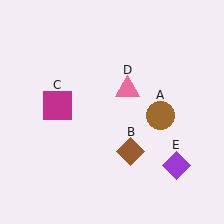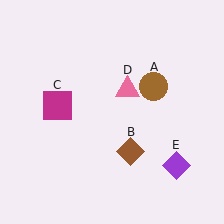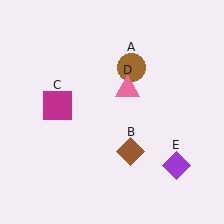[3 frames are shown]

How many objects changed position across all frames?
1 object changed position: brown circle (object A).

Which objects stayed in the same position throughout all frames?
Brown diamond (object B) and magenta square (object C) and pink triangle (object D) and purple diamond (object E) remained stationary.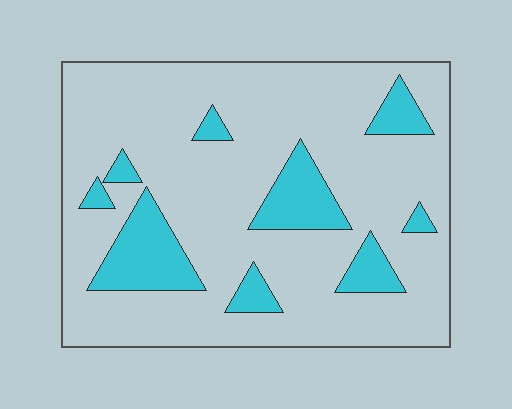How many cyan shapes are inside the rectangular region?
9.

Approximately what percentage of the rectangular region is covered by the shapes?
Approximately 20%.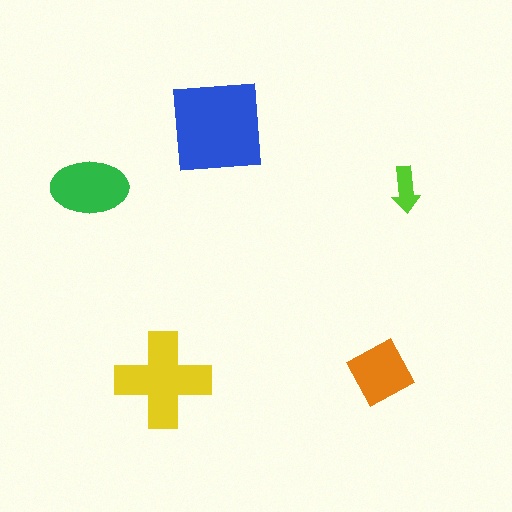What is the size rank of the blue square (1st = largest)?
1st.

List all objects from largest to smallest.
The blue square, the yellow cross, the green ellipse, the orange square, the lime arrow.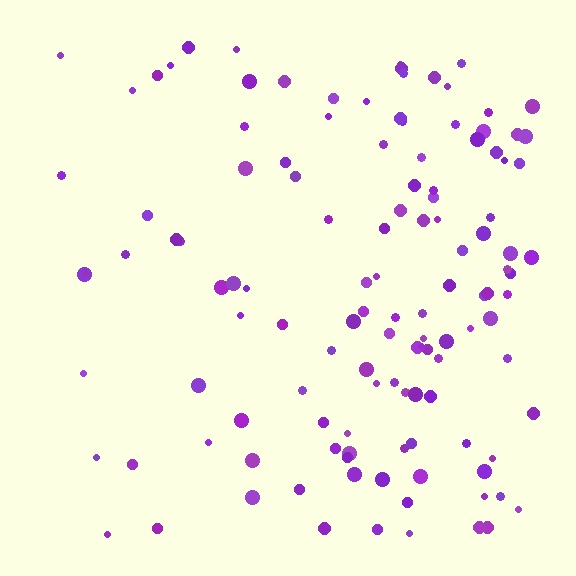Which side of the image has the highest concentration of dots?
The right.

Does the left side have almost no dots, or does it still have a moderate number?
Still a moderate number, just noticeably fewer than the right.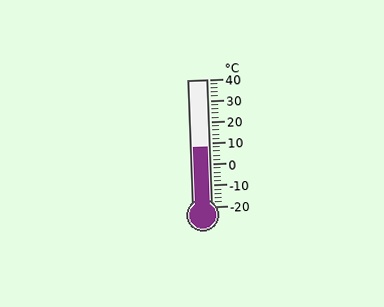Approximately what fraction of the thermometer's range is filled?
The thermometer is filled to approximately 45% of its range.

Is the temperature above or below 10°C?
The temperature is below 10°C.